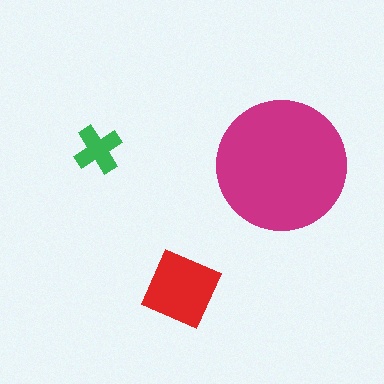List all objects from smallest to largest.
The green cross, the red diamond, the magenta circle.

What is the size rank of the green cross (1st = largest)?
3rd.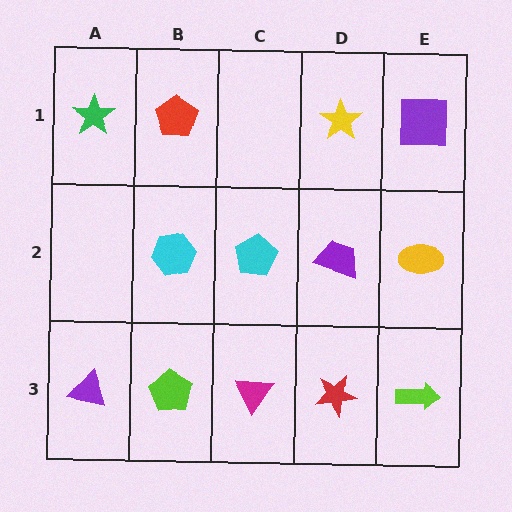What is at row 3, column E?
A lime arrow.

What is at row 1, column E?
A purple square.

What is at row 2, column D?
A purple trapezoid.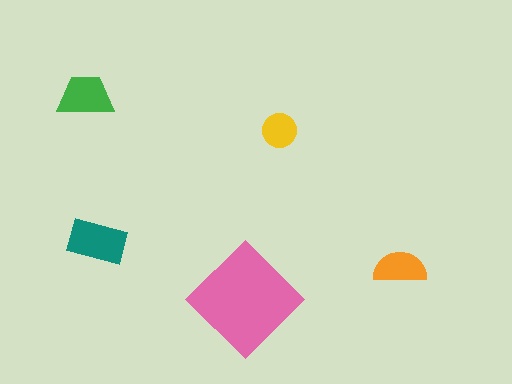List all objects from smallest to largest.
The yellow circle, the orange semicircle, the green trapezoid, the teal rectangle, the pink diamond.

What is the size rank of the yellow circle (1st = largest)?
5th.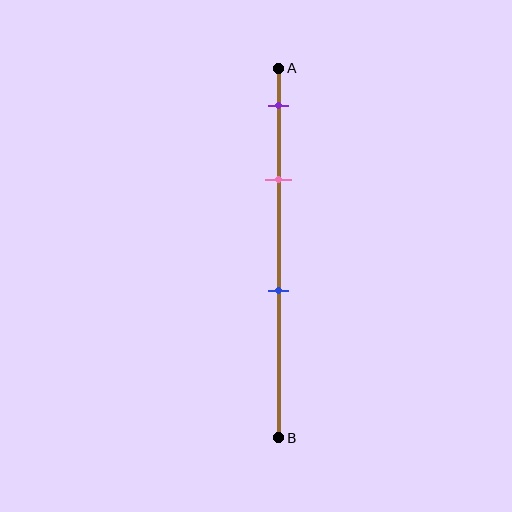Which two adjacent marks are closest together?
The purple and pink marks are the closest adjacent pair.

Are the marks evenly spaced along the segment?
No, the marks are not evenly spaced.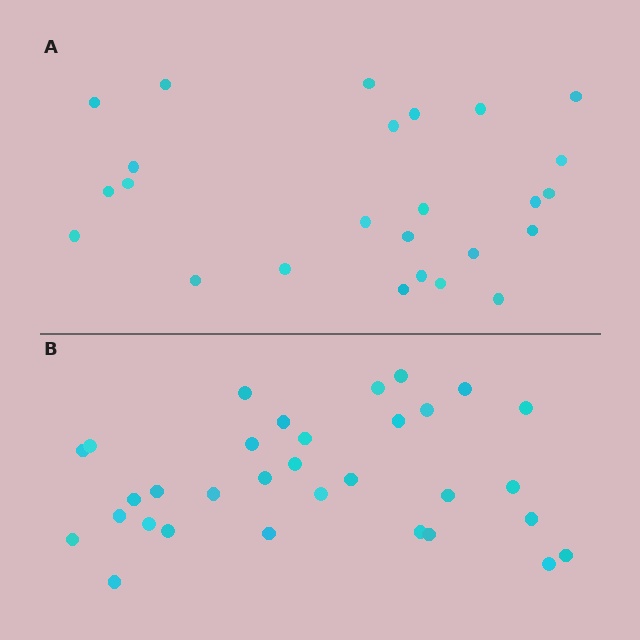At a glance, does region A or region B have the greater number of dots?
Region B (the bottom region) has more dots.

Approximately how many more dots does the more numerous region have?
Region B has roughly 8 or so more dots than region A.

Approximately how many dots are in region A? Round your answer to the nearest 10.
About 20 dots. (The exact count is 25, which rounds to 20.)